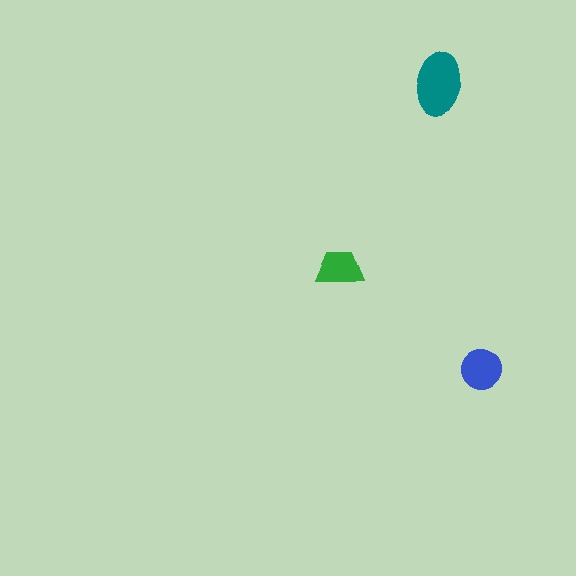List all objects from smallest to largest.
The green trapezoid, the blue circle, the teal ellipse.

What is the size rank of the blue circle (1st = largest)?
2nd.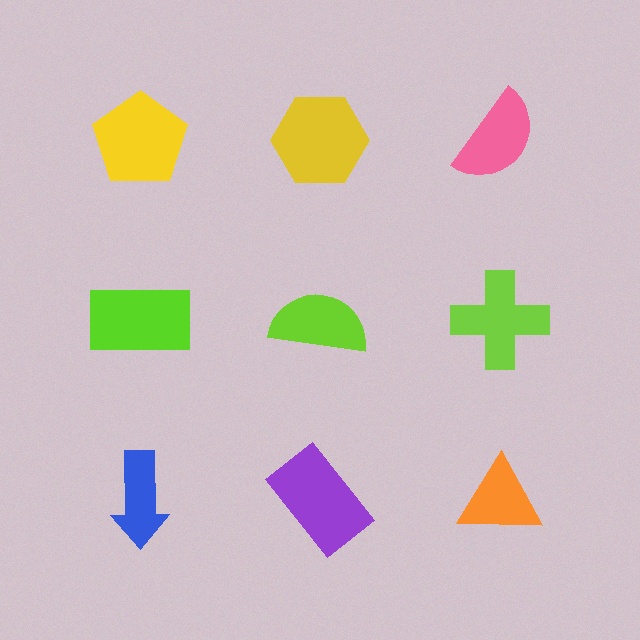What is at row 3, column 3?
An orange triangle.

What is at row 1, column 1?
A yellow pentagon.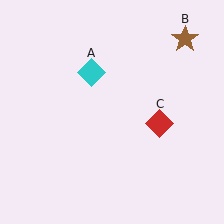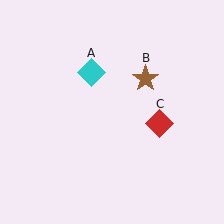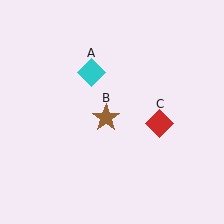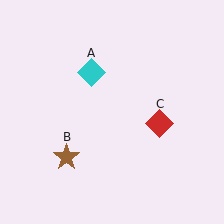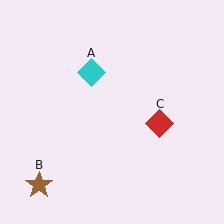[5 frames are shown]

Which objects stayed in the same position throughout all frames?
Cyan diamond (object A) and red diamond (object C) remained stationary.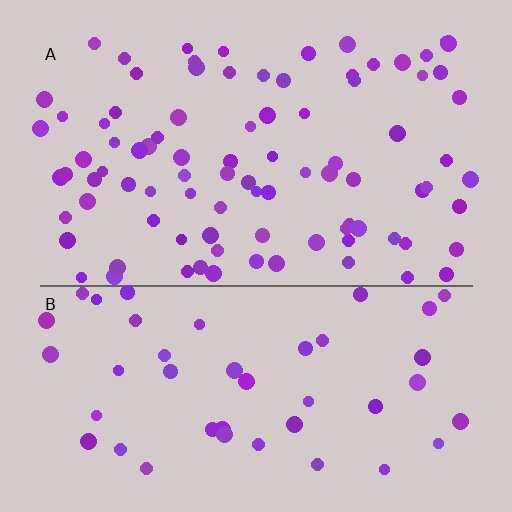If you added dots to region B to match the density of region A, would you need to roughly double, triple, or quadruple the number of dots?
Approximately double.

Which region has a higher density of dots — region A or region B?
A (the top).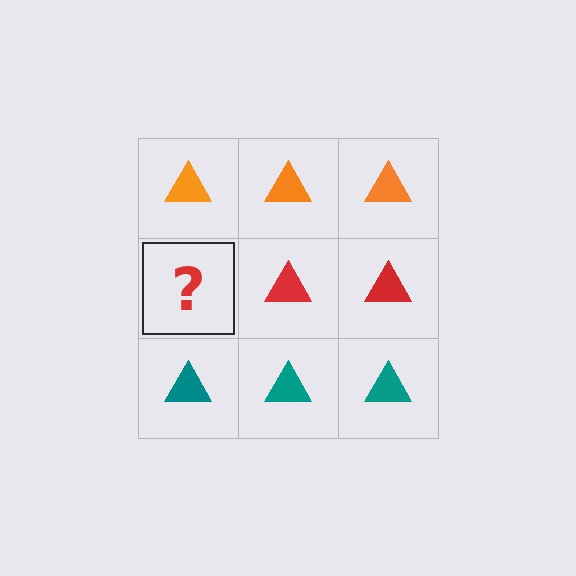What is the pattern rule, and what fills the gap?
The rule is that each row has a consistent color. The gap should be filled with a red triangle.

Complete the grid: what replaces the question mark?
The question mark should be replaced with a red triangle.